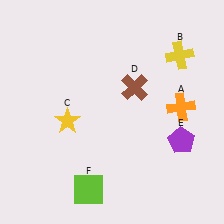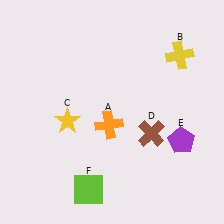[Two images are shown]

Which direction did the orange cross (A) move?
The orange cross (A) moved left.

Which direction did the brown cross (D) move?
The brown cross (D) moved down.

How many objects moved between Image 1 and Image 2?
2 objects moved between the two images.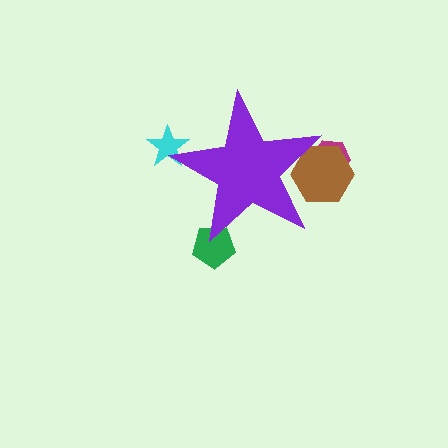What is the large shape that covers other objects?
A purple star.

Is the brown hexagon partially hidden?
Yes, the brown hexagon is partially hidden behind the purple star.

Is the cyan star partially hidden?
Yes, the cyan star is partially hidden behind the purple star.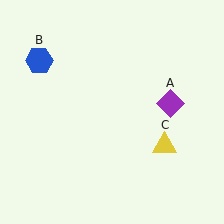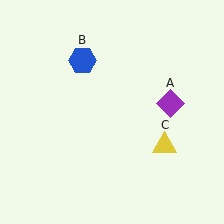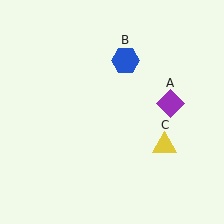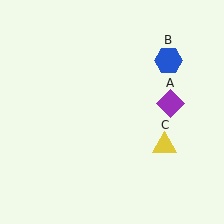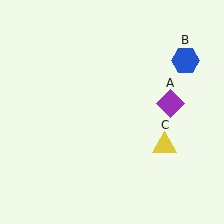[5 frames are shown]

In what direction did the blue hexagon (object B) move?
The blue hexagon (object B) moved right.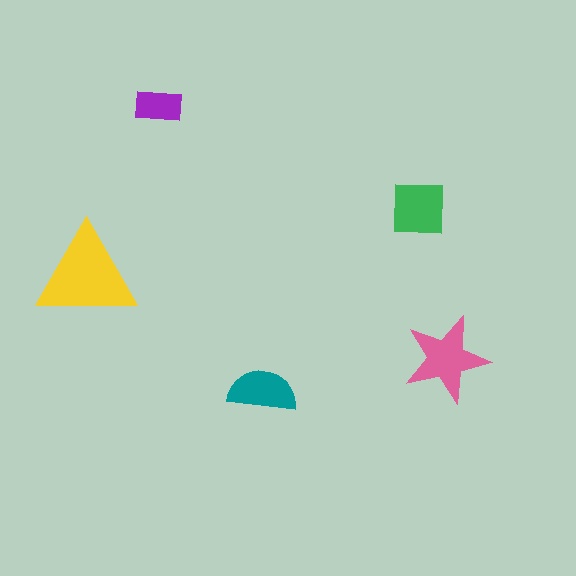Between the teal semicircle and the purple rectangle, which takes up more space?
The teal semicircle.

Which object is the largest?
The yellow triangle.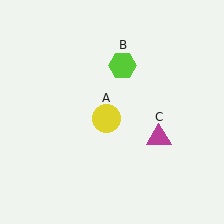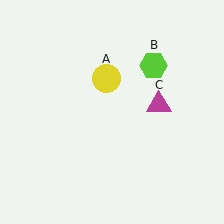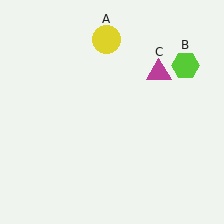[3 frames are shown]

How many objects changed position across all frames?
3 objects changed position: yellow circle (object A), lime hexagon (object B), magenta triangle (object C).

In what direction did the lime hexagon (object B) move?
The lime hexagon (object B) moved right.